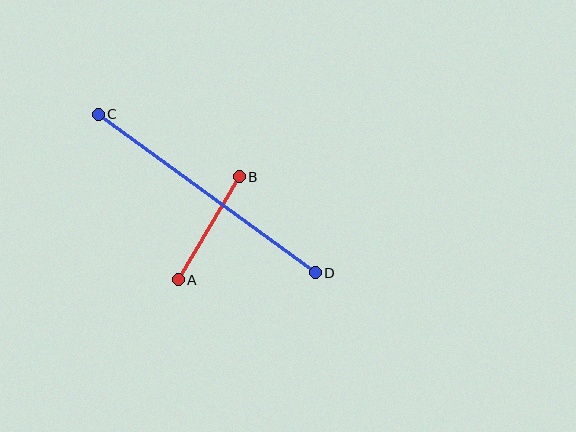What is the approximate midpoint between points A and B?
The midpoint is at approximately (209, 228) pixels.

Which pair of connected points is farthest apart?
Points C and D are farthest apart.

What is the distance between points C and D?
The distance is approximately 269 pixels.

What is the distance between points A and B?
The distance is approximately 119 pixels.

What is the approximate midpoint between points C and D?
The midpoint is at approximately (207, 193) pixels.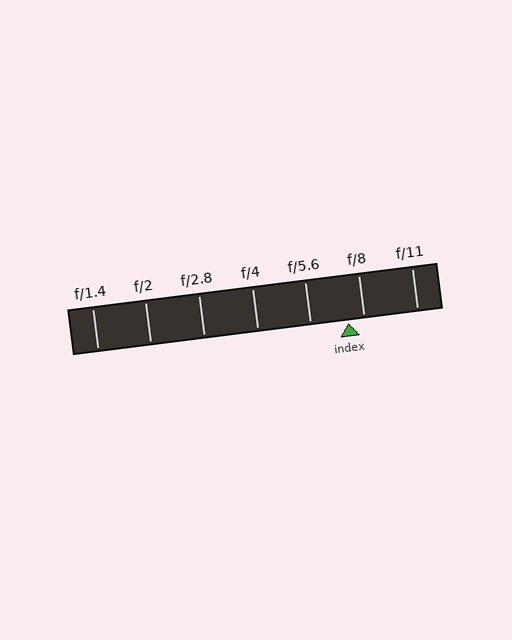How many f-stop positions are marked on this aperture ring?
There are 7 f-stop positions marked.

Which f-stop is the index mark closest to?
The index mark is closest to f/8.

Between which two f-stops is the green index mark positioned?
The index mark is between f/5.6 and f/8.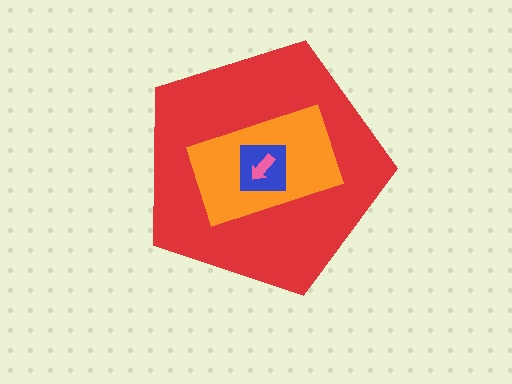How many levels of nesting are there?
4.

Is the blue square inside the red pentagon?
Yes.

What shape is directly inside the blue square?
The pink arrow.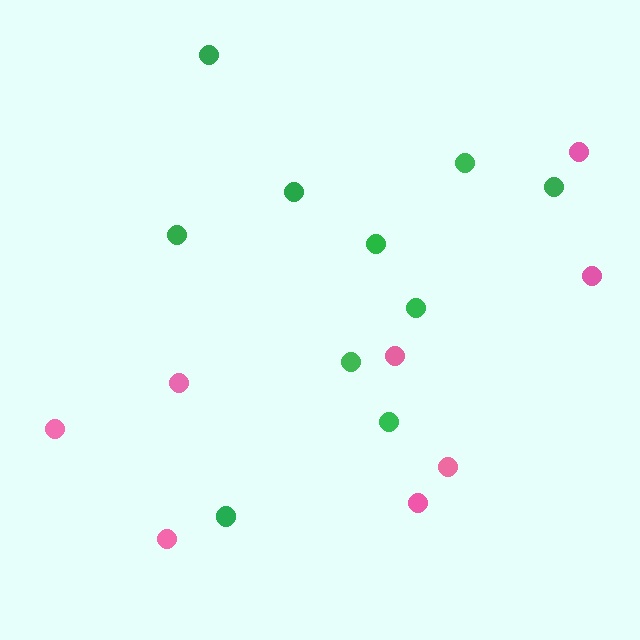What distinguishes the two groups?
There are 2 groups: one group of pink circles (8) and one group of green circles (10).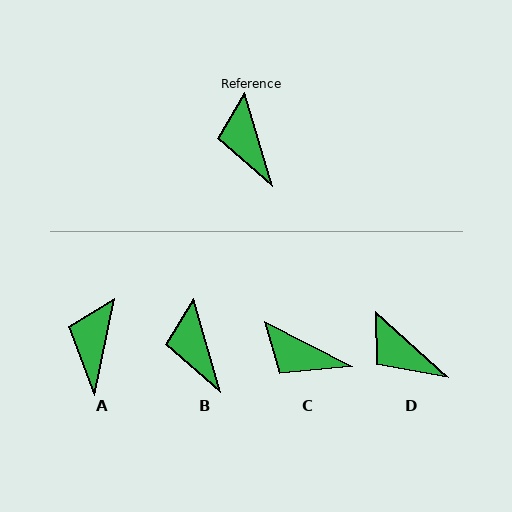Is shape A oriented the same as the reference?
No, it is off by about 28 degrees.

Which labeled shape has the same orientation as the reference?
B.